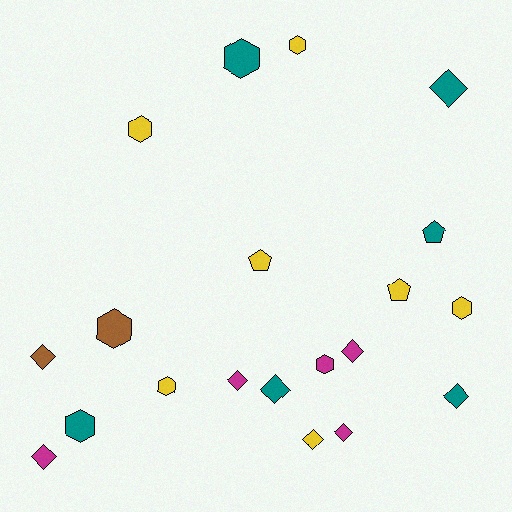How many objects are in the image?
There are 20 objects.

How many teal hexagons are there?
There are 2 teal hexagons.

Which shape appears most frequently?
Diamond, with 9 objects.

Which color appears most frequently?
Yellow, with 7 objects.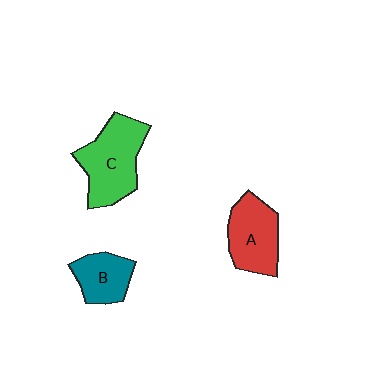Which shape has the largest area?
Shape C (green).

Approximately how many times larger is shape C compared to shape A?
Approximately 1.3 times.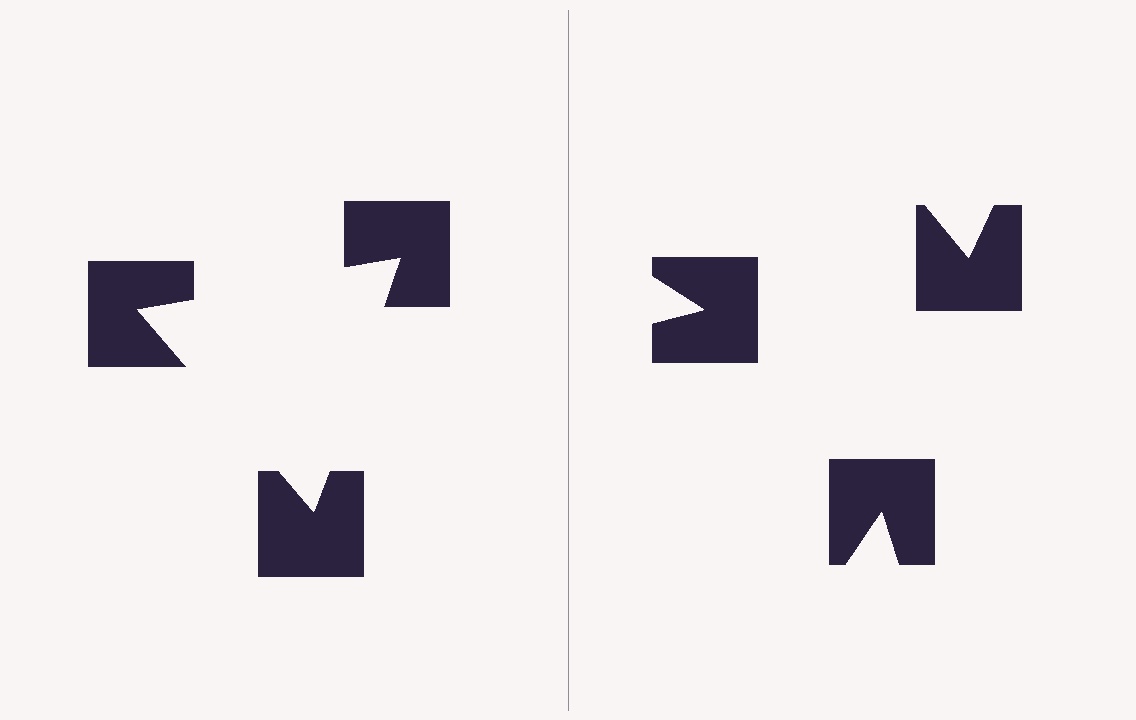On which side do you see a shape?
An illusory triangle appears on the left side. On the right side the wedge cuts are rotated, so no coherent shape forms.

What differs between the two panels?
The notched squares are positioned identically on both sides; only the wedge orientations differ. On the left they align to a triangle; on the right they are misaligned.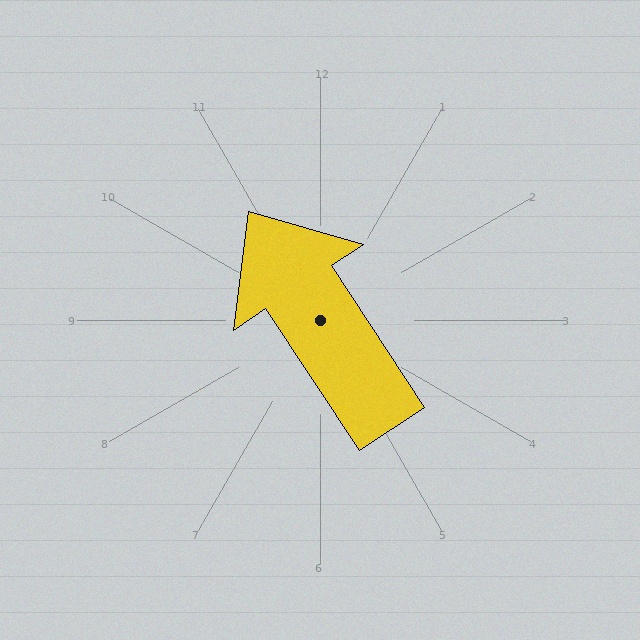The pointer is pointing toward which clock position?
Roughly 11 o'clock.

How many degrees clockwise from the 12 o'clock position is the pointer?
Approximately 327 degrees.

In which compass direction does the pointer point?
Northwest.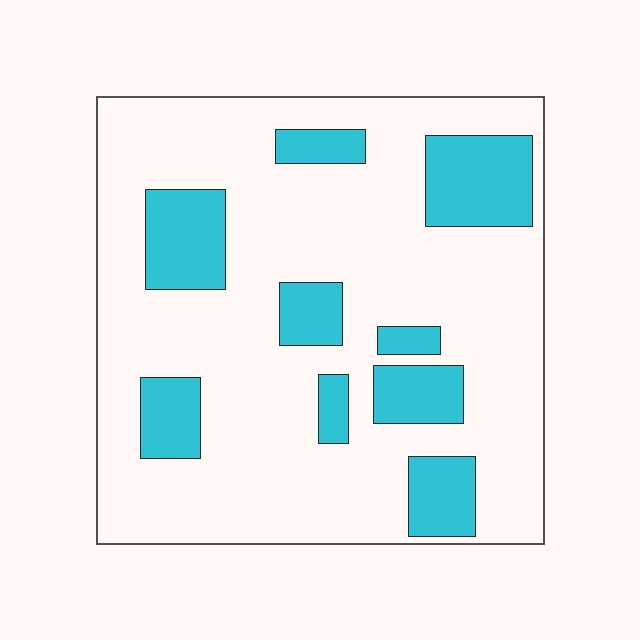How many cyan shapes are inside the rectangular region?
9.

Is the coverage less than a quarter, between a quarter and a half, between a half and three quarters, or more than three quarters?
Less than a quarter.